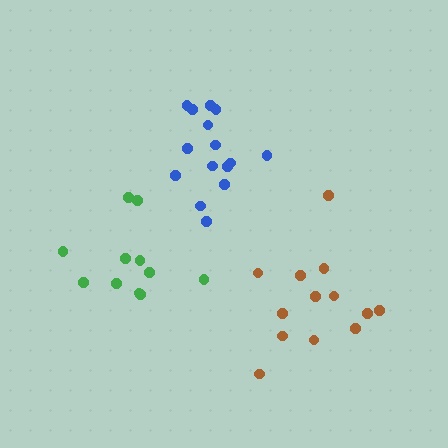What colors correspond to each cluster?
The clusters are colored: blue, green, brown.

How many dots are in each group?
Group 1: 15 dots, Group 2: 11 dots, Group 3: 13 dots (39 total).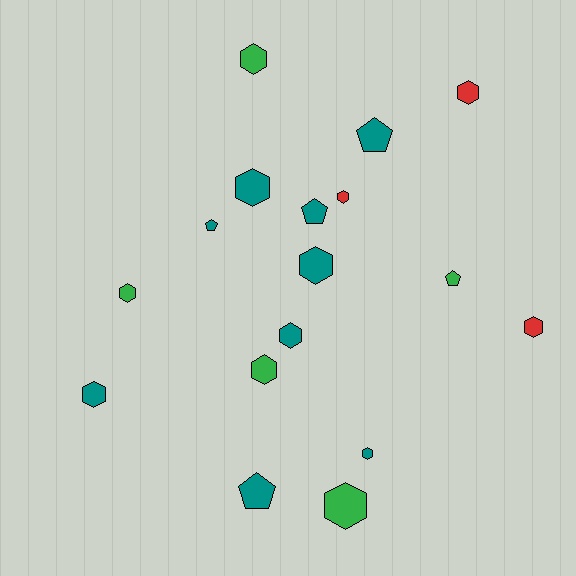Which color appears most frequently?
Teal, with 9 objects.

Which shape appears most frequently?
Hexagon, with 12 objects.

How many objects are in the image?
There are 17 objects.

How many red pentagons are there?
There are no red pentagons.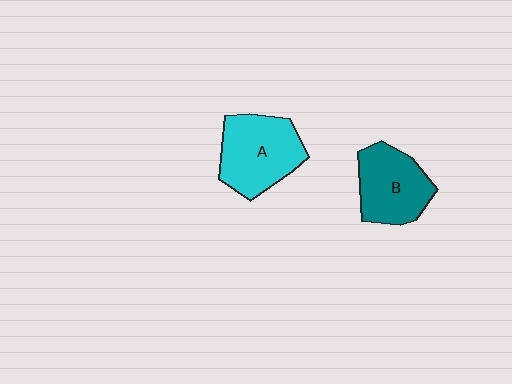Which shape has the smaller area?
Shape B (teal).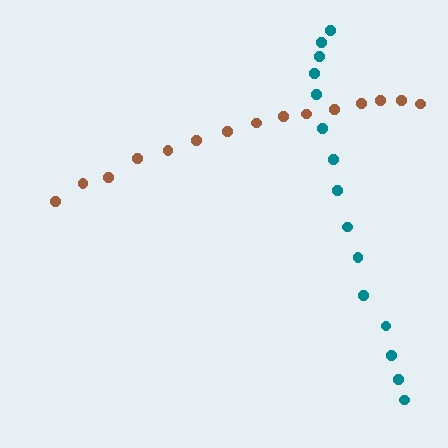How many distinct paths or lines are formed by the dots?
There are 2 distinct paths.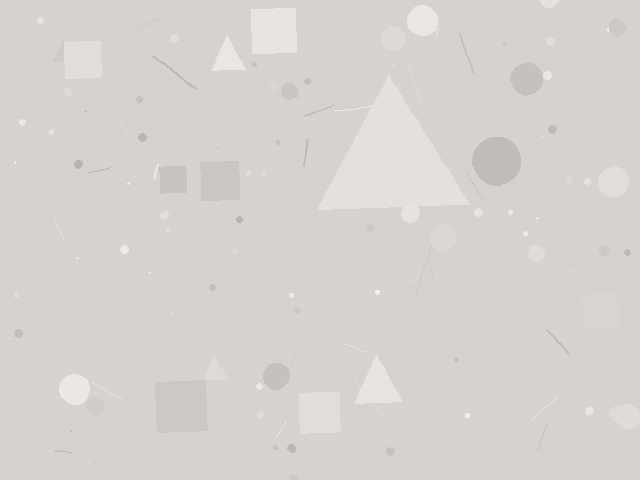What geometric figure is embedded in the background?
A triangle is embedded in the background.